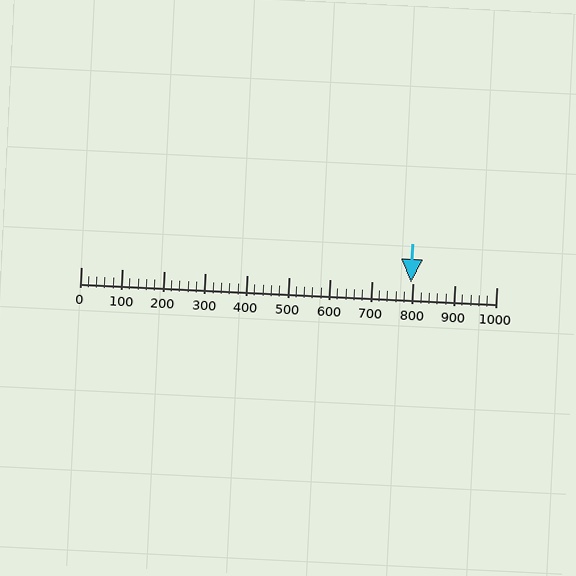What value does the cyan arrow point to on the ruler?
The cyan arrow points to approximately 794.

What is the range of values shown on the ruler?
The ruler shows values from 0 to 1000.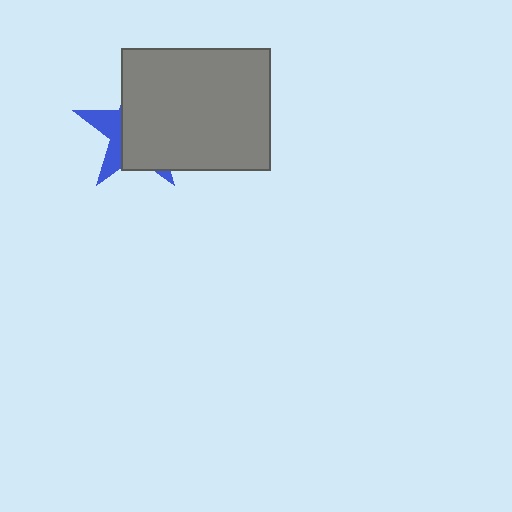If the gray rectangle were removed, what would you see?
You would see the complete blue star.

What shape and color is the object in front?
The object in front is a gray rectangle.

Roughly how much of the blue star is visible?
A small part of it is visible (roughly 31%).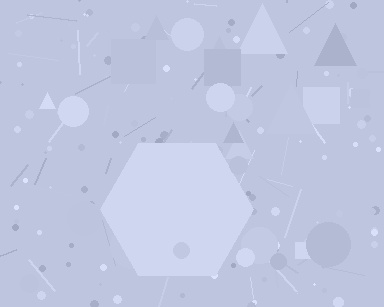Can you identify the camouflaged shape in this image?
The camouflaged shape is a hexagon.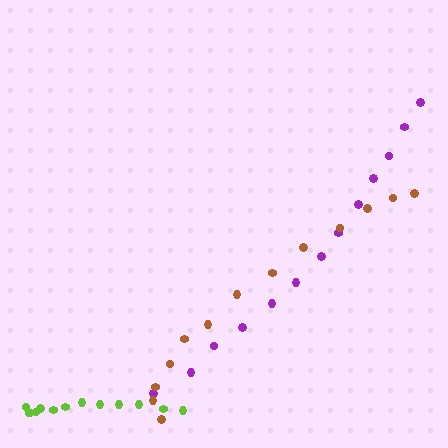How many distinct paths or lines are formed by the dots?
There are 3 distinct paths.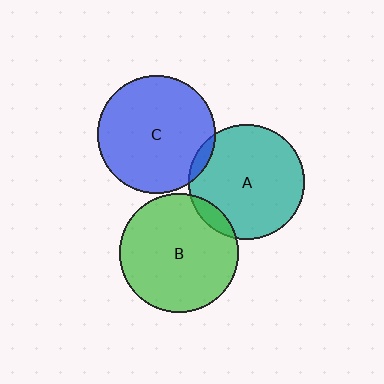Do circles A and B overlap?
Yes.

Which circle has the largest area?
Circle B (green).